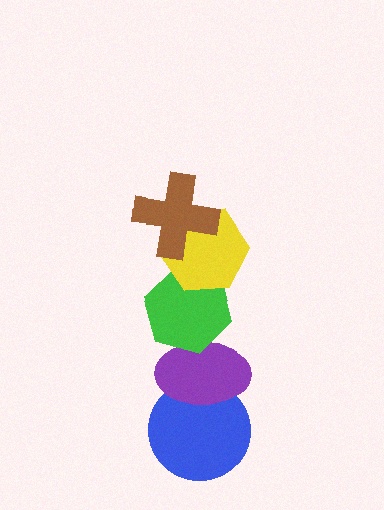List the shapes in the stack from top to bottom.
From top to bottom: the brown cross, the yellow hexagon, the green hexagon, the purple ellipse, the blue circle.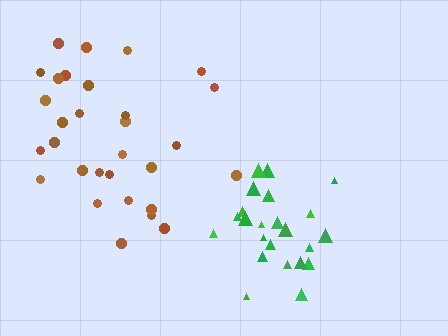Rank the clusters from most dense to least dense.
green, brown.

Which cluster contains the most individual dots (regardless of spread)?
Brown (30).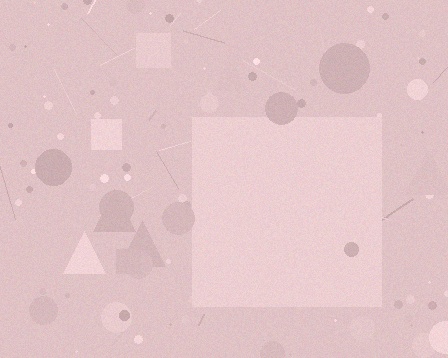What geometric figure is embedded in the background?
A square is embedded in the background.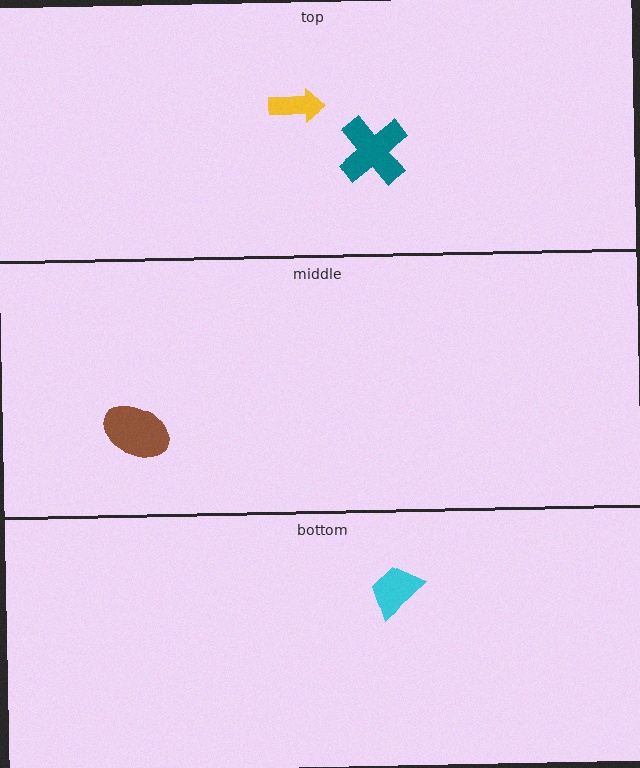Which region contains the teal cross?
The top region.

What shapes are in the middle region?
The brown ellipse.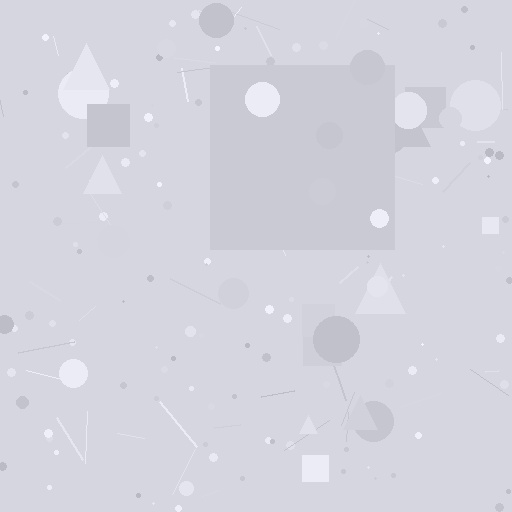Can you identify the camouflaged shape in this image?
The camouflaged shape is a square.